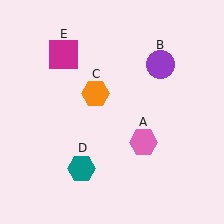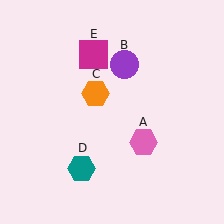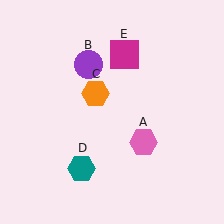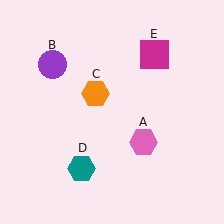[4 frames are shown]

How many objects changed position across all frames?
2 objects changed position: purple circle (object B), magenta square (object E).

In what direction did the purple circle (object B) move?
The purple circle (object B) moved left.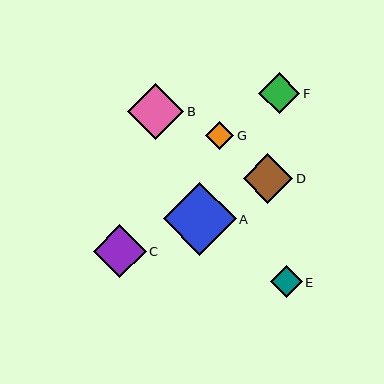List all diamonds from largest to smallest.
From largest to smallest: A, B, C, D, F, E, G.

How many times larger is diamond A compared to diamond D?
Diamond A is approximately 1.5 times the size of diamond D.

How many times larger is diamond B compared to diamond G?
Diamond B is approximately 2.0 times the size of diamond G.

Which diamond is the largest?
Diamond A is the largest with a size of approximately 73 pixels.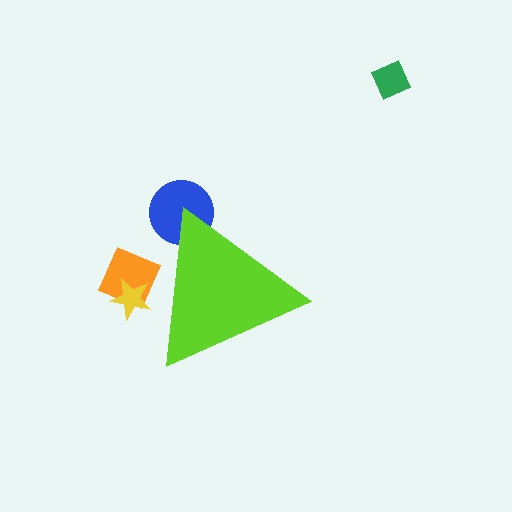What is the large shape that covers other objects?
A lime triangle.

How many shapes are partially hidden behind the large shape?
3 shapes are partially hidden.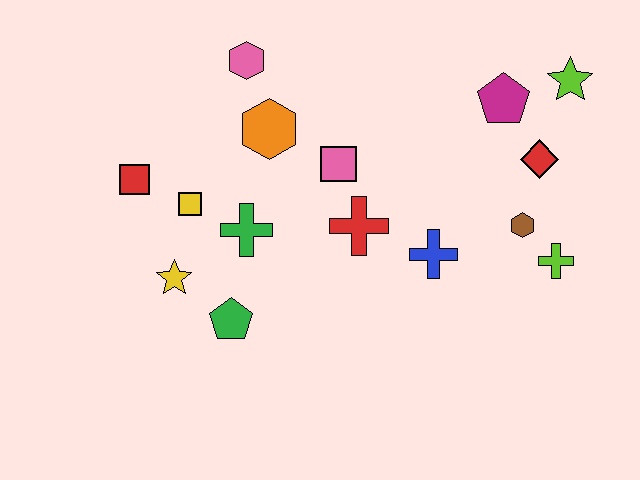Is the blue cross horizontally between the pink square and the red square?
No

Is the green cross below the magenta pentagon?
Yes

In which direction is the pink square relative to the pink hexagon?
The pink square is below the pink hexagon.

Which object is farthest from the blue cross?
The red square is farthest from the blue cross.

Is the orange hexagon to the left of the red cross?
Yes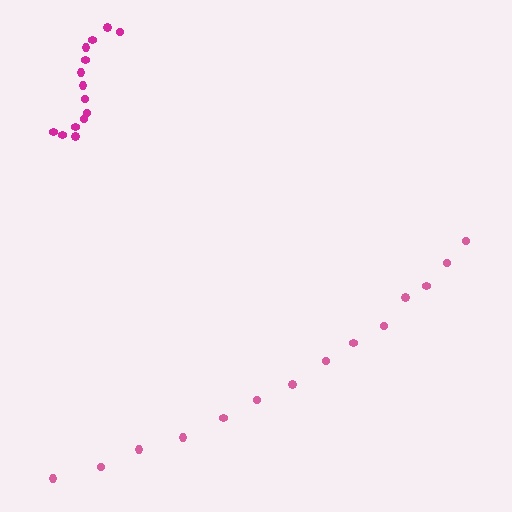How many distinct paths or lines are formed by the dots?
There are 2 distinct paths.